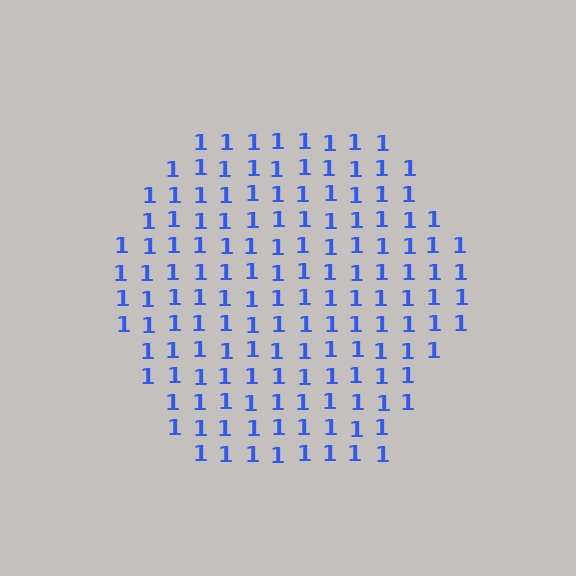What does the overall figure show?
The overall figure shows a hexagon.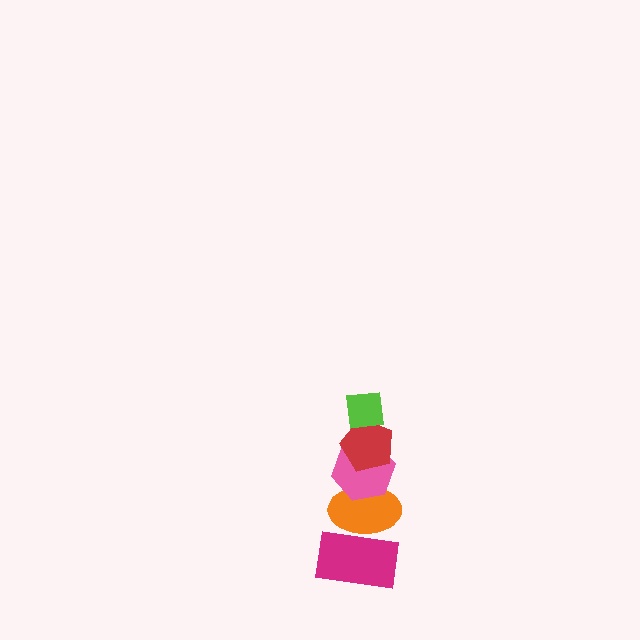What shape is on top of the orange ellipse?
The pink hexagon is on top of the orange ellipse.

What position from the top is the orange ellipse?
The orange ellipse is 4th from the top.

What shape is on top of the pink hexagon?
The red pentagon is on top of the pink hexagon.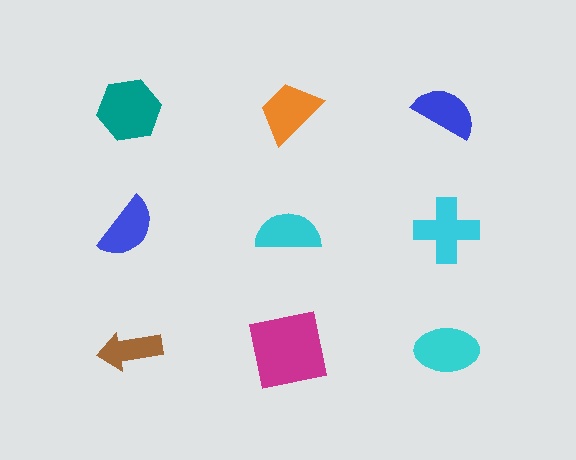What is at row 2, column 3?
A cyan cross.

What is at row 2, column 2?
A cyan semicircle.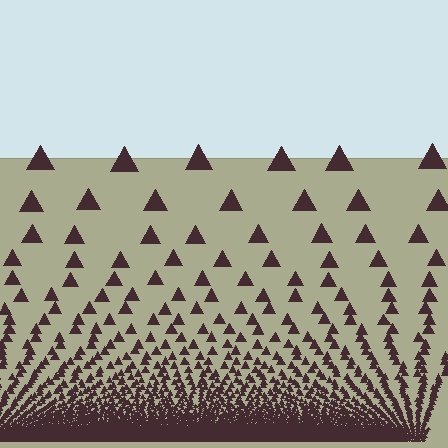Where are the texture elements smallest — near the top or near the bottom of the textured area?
Near the bottom.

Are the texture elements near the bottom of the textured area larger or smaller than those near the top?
Smaller. The gradient is inverted — elements near the bottom are smaller and denser.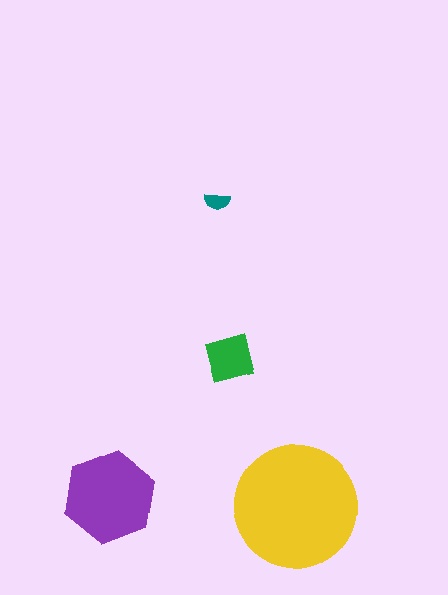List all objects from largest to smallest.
The yellow circle, the purple hexagon, the green diamond, the teal semicircle.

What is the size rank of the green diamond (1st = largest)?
3rd.